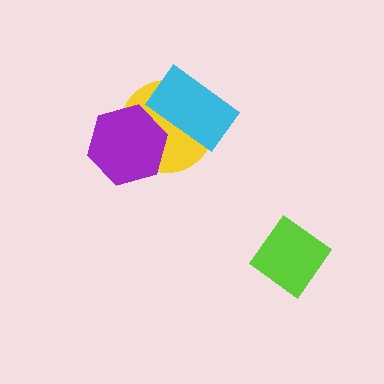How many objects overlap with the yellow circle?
2 objects overlap with the yellow circle.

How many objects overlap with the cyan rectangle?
1 object overlaps with the cyan rectangle.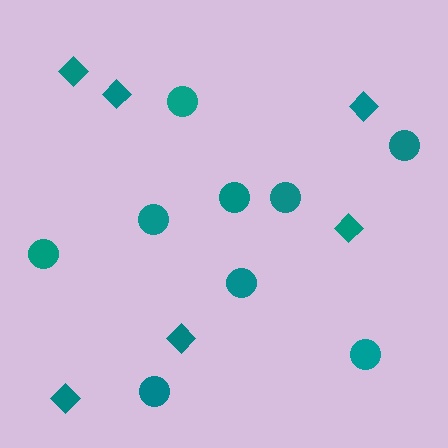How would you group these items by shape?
There are 2 groups: one group of circles (9) and one group of diamonds (6).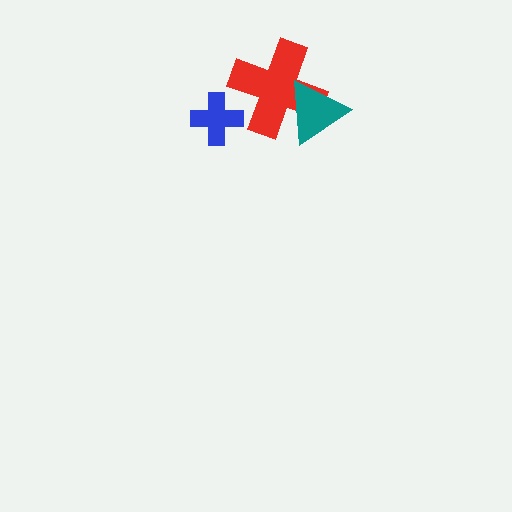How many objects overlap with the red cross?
1 object overlaps with the red cross.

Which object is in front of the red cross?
The teal triangle is in front of the red cross.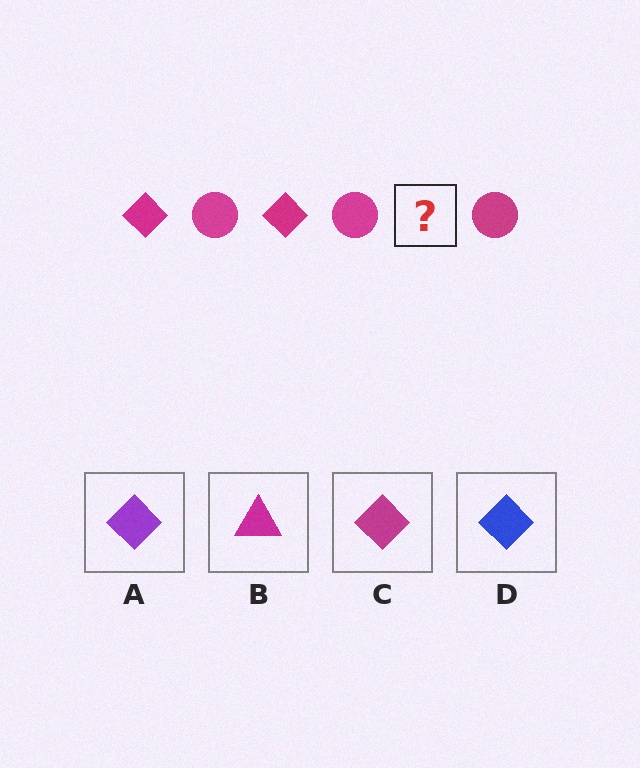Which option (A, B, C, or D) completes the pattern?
C.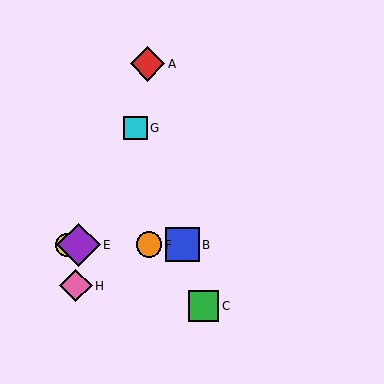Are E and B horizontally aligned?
Yes, both are at y≈245.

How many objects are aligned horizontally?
4 objects (B, D, E, F) are aligned horizontally.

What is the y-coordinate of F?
Object F is at y≈245.